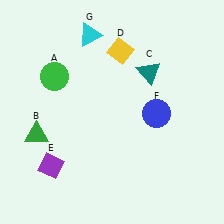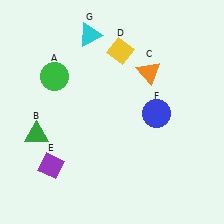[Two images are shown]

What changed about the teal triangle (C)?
In Image 1, C is teal. In Image 2, it changed to orange.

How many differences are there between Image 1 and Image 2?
There is 1 difference between the two images.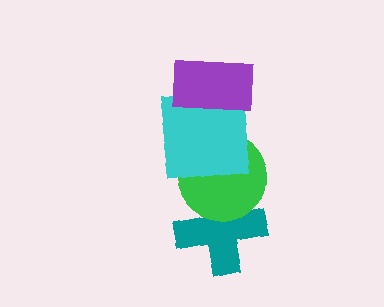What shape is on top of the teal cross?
The green circle is on top of the teal cross.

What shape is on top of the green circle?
The cyan square is on top of the green circle.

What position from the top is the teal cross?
The teal cross is 4th from the top.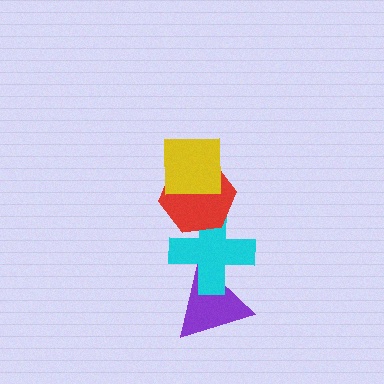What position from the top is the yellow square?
The yellow square is 1st from the top.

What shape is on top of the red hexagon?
The yellow square is on top of the red hexagon.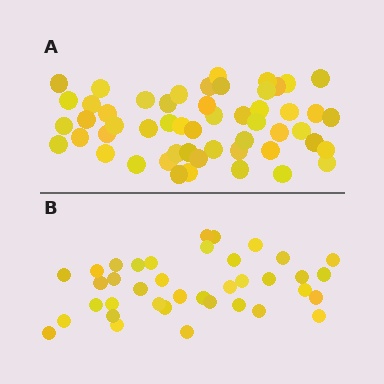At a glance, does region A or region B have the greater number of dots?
Region A (the top region) has more dots.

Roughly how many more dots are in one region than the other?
Region A has approximately 15 more dots than region B.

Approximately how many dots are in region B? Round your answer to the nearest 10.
About 40 dots. (The exact count is 38, which rounds to 40.)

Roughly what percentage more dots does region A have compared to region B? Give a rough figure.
About 40% more.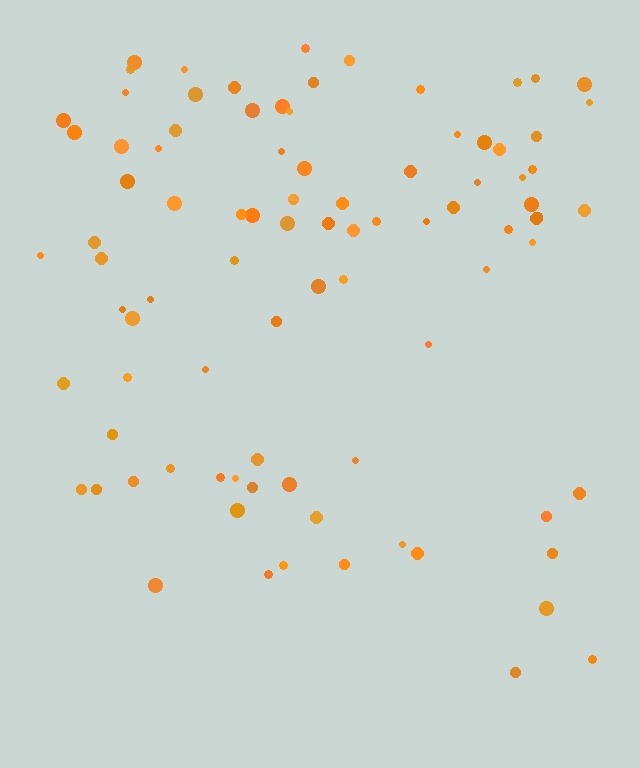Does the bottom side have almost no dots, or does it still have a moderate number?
Still a moderate number, just noticeably fewer than the top.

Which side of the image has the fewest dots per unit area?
The bottom.